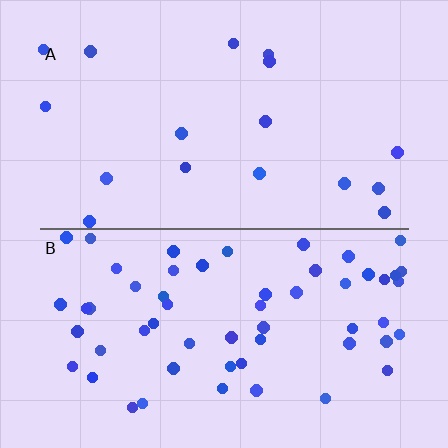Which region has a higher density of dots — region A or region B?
B (the bottom).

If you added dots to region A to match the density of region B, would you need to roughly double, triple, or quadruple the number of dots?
Approximately triple.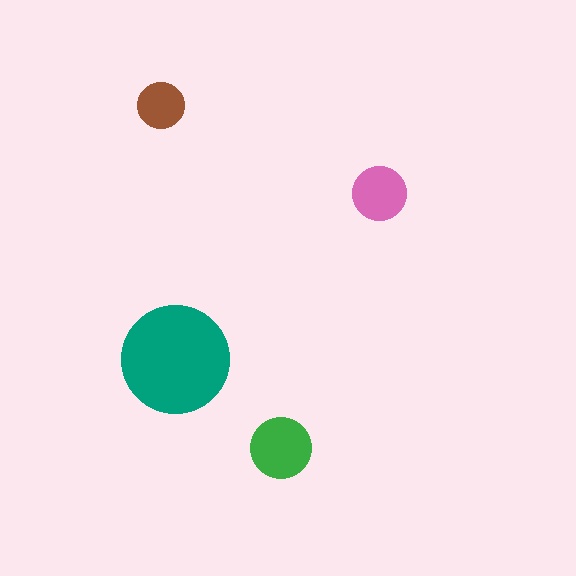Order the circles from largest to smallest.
the teal one, the green one, the pink one, the brown one.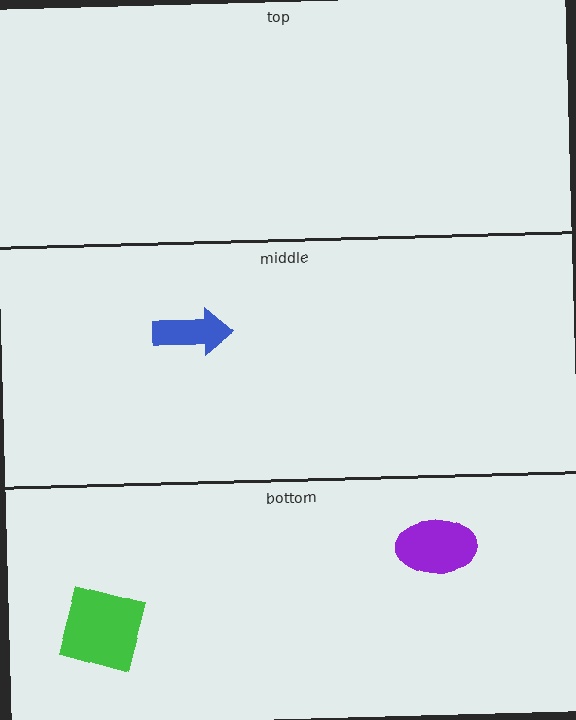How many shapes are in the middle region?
1.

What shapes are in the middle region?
The blue arrow.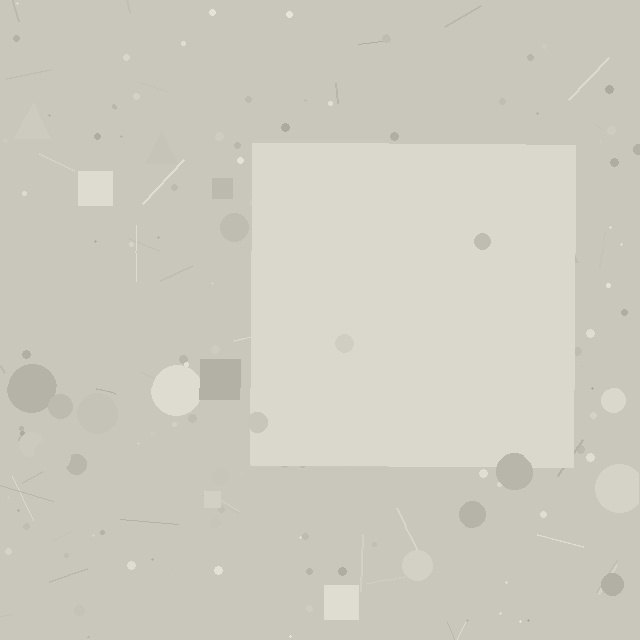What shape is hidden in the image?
A square is hidden in the image.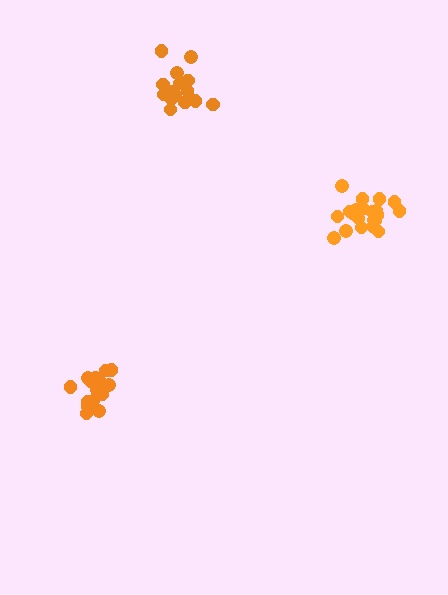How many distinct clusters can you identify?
There are 3 distinct clusters.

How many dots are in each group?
Group 1: 21 dots, Group 2: 17 dots, Group 3: 15 dots (53 total).